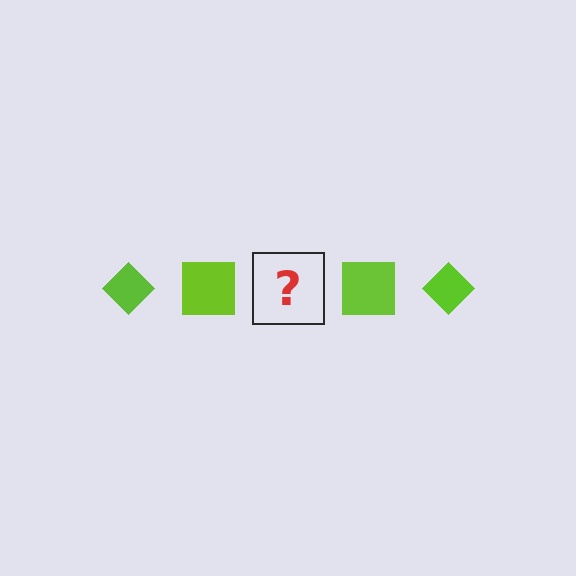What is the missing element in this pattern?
The missing element is a lime diamond.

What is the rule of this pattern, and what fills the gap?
The rule is that the pattern cycles through diamond, square shapes in lime. The gap should be filled with a lime diamond.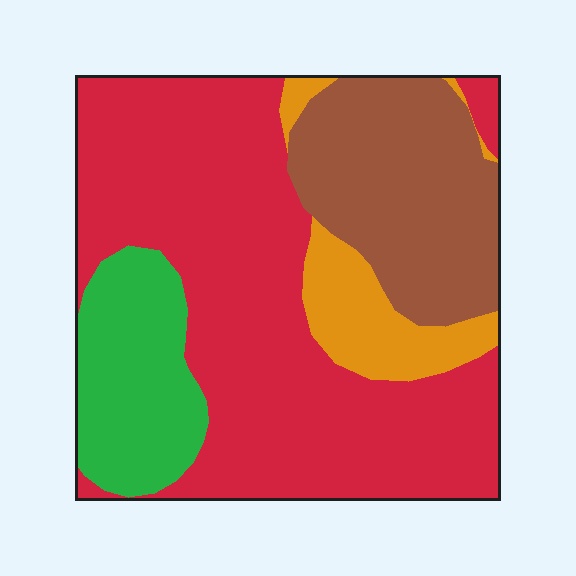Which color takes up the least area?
Orange, at roughly 10%.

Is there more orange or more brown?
Brown.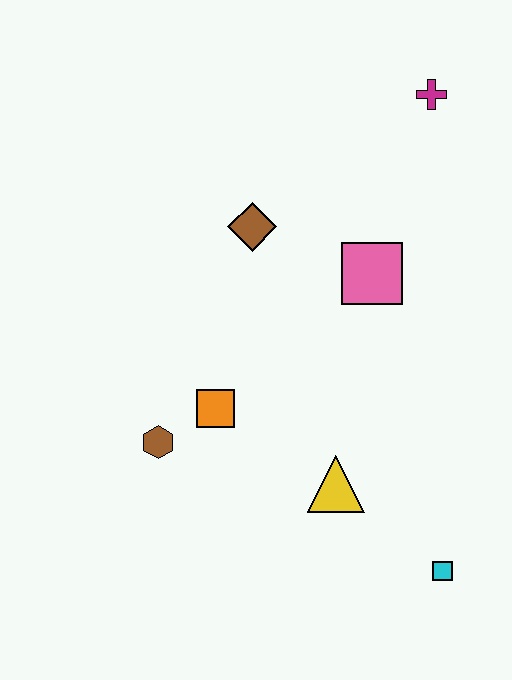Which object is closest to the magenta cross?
The pink square is closest to the magenta cross.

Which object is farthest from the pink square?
The cyan square is farthest from the pink square.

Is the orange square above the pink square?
No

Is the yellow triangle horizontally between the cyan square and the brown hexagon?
Yes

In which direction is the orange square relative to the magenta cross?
The orange square is below the magenta cross.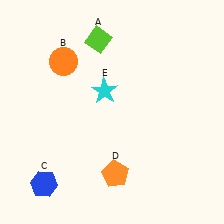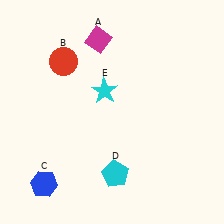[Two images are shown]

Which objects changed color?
A changed from lime to magenta. B changed from orange to red. D changed from orange to cyan.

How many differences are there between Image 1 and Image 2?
There are 3 differences between the two images.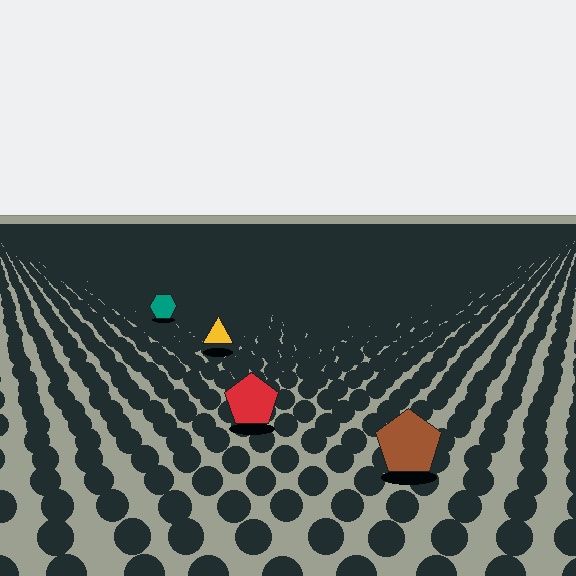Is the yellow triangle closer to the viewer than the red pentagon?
No. The red pentagon is closer — you can tell from the texture gradient: the ground texture is coarser near it.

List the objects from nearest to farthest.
From nearest to farthest: the brown pentagon, the red pentagon, the yellow triangle, the teal hexagon.